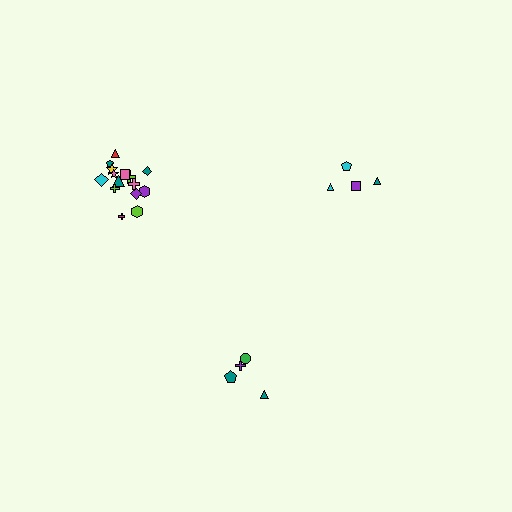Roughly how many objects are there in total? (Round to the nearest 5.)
Roughly 25 objects in total.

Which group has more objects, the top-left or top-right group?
The top-left group.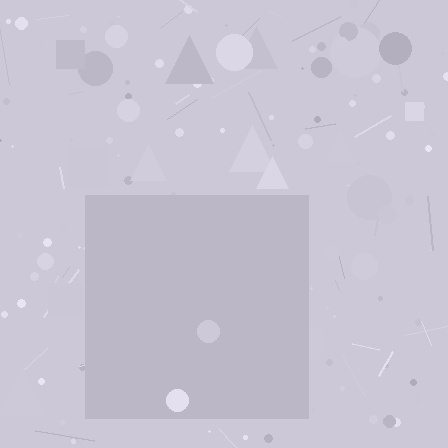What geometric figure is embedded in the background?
A square is embedded in the background.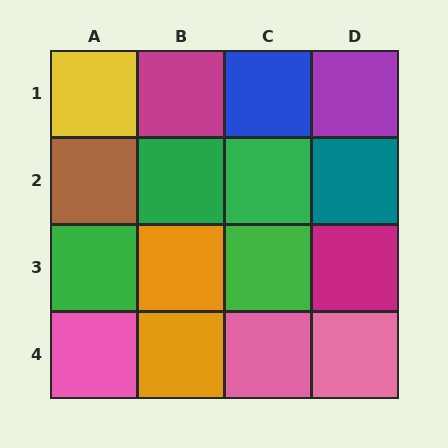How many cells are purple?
1 cell is purple.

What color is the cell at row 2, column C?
Green.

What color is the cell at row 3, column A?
Green.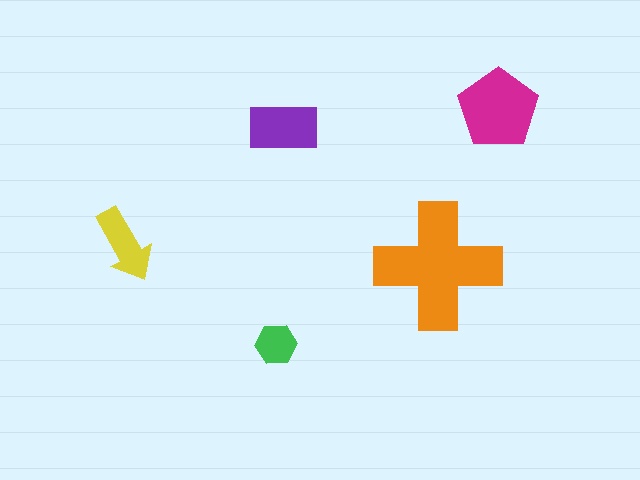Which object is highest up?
The magenta pentagon is topmost.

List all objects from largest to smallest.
The orange cross, the magenta pentagon, the purple rectangle, the yellow arrow, the green hexagon.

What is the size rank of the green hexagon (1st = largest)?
5th.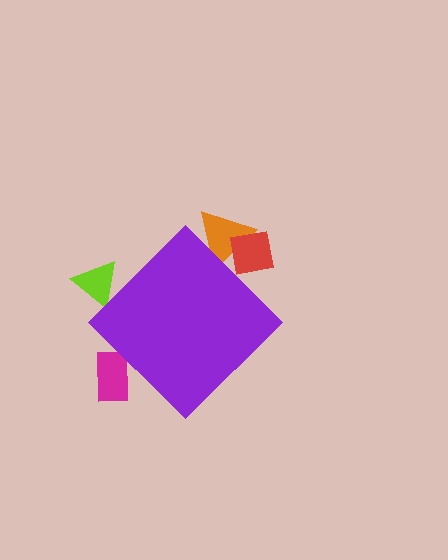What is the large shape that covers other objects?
A purple diamond.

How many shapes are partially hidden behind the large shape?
4 shapes are partially hidden.